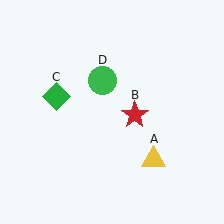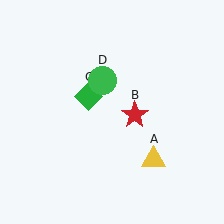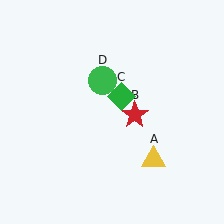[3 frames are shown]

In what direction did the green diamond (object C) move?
The green diamond (object C) moved right.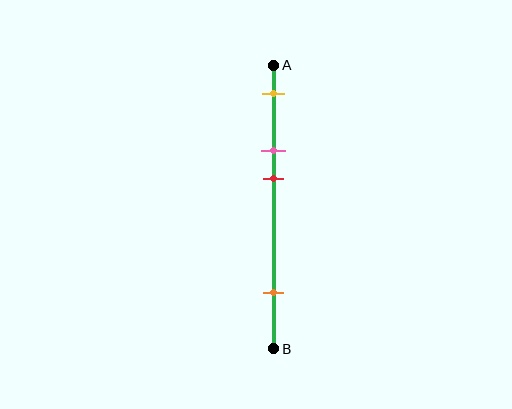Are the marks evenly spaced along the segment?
No, the marks are not evenly spaced.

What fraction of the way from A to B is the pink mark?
The pink mark is approximately 30% (0.3) of the way from A to B.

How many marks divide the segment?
There are 4 marks dividing the segment.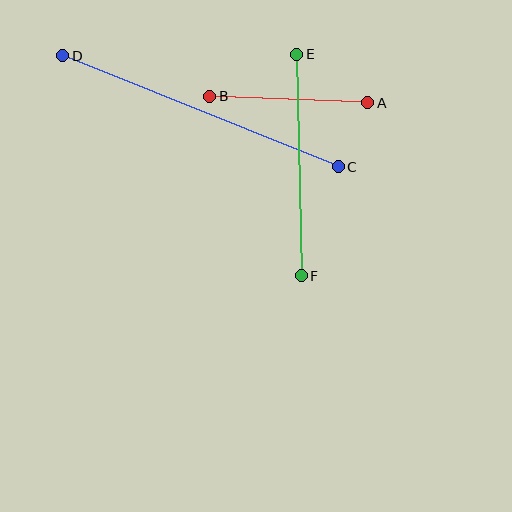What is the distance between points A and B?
The distance is approximately 158 pixels.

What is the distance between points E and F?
The distance is approximately 221 pixels.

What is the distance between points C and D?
The distance is approximately 297 pixels.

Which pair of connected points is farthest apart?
Points C and D are farthest apart.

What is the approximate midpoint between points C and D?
The midpoint is at approximately (200, 111) pixels.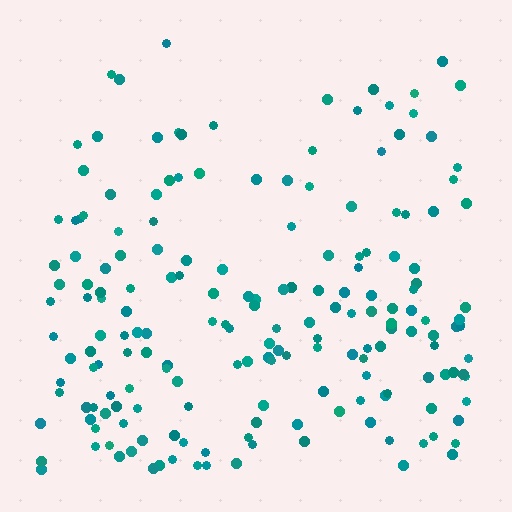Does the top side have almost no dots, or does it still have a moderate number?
Still a moderate number, just noticeably fewer than the bottom.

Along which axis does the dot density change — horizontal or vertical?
Vertical.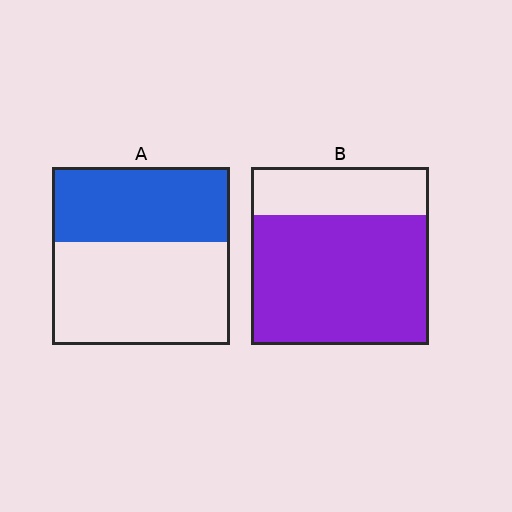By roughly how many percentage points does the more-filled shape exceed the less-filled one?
By roughly 30 percentage points (B over A).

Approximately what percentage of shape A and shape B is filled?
A is approximately 40% and B is approximately 75%.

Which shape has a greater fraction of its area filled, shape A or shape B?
Shape B.